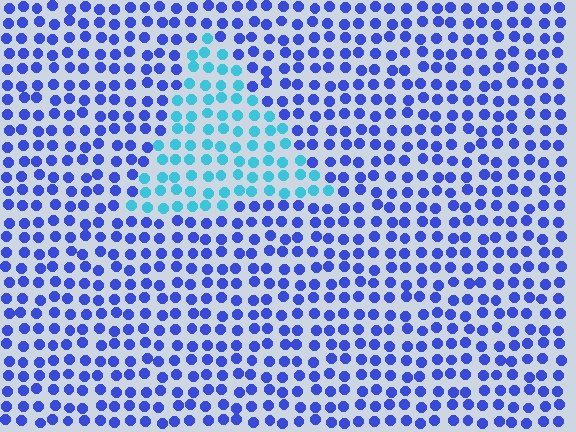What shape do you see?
I see a triangle.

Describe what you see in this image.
The image is filled with small blue elements in a uniform arrangement. A triangle-shaped region is visible where the elements are tinted to a slightly different hue, forming a subtle color boundary.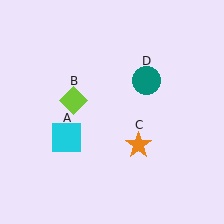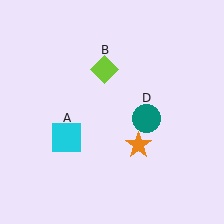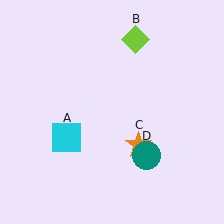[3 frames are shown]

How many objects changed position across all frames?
2 objects changed position: lime diamond (object B), teal circle (object D).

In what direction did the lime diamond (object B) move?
The lime diamond (object B) moved up and to the right.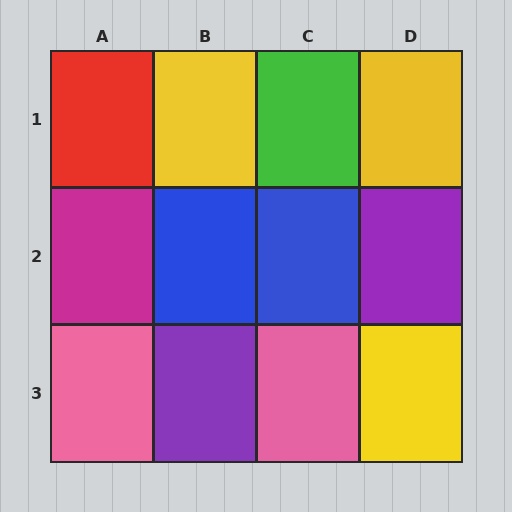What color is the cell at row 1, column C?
Green.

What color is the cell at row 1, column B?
Yellow.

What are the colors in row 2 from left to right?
Magenta, blue, blue, purple.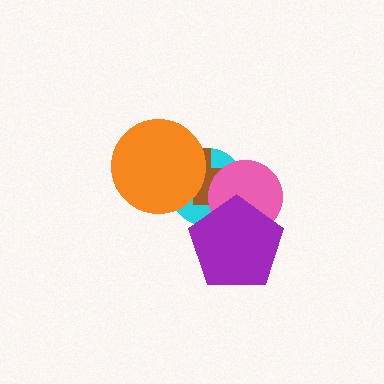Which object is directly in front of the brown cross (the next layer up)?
The pink circle is directly in front of the brown cross.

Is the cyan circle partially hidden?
Yes, it is partially covered by another shape.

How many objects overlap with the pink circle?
3 objects overlap with the pink circle.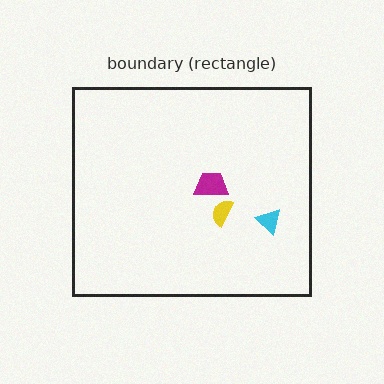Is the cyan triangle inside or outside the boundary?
Inside.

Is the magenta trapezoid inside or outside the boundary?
Inside.